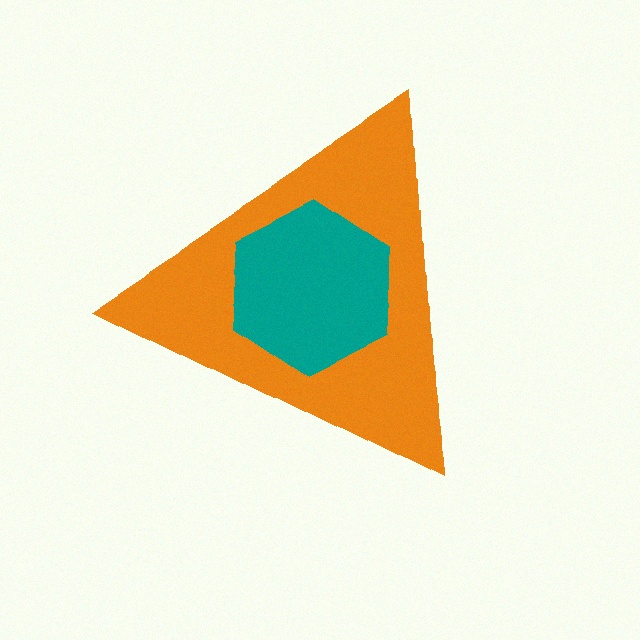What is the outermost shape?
The orange triangle.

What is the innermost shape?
The teal hexagon.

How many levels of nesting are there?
2.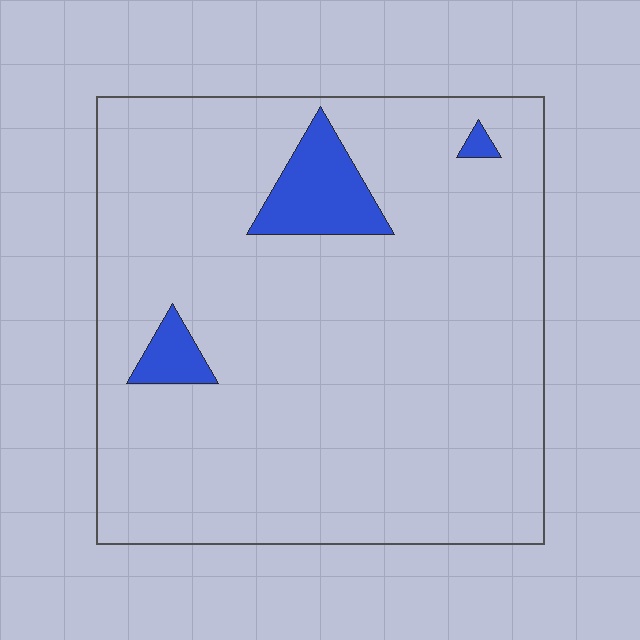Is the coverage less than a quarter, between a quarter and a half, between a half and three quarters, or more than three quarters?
Less than a quarter.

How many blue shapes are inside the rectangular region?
3.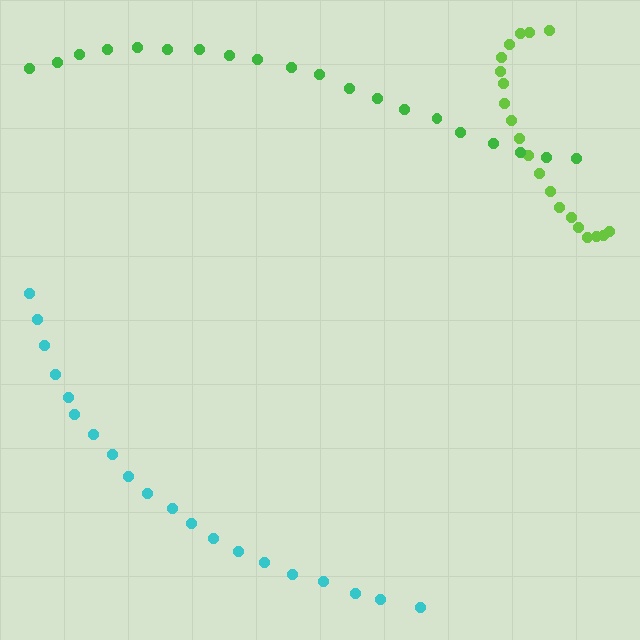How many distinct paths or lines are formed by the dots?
There are 3 distinct paths.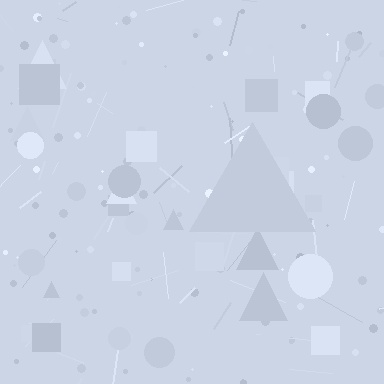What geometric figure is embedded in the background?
A triangle is embedded in the background.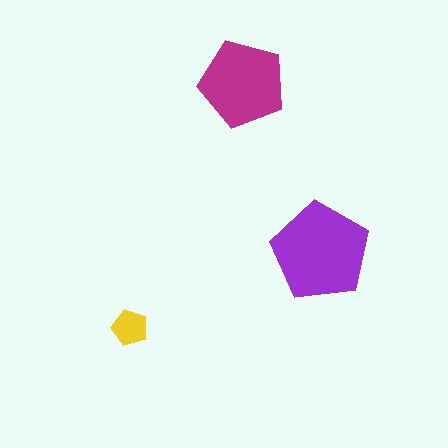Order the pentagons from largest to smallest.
the purple one, the magenta one, the yellow one.